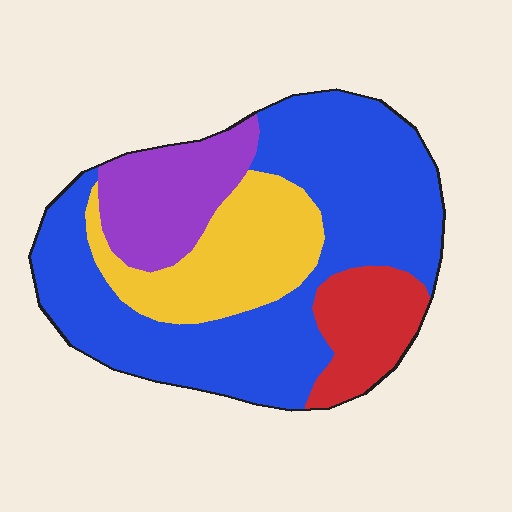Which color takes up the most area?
Blue, at roughly 55%.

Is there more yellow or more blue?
Blue.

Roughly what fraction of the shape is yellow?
Yellow covers around 20% of the shape.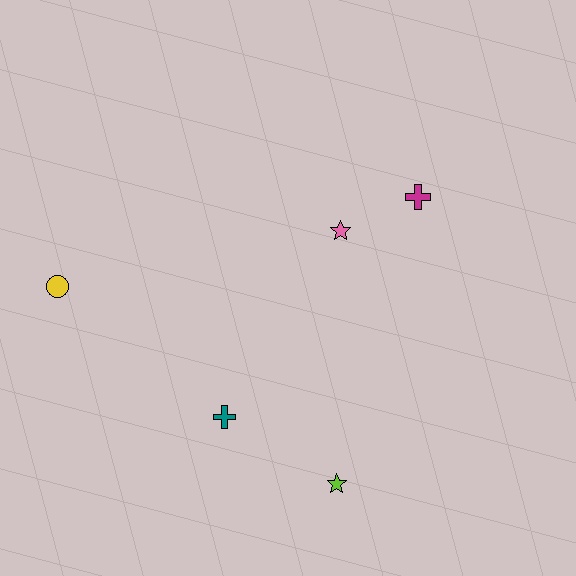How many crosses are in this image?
There are 2 crosses.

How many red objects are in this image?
There are no red objects.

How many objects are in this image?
There are 5 objects.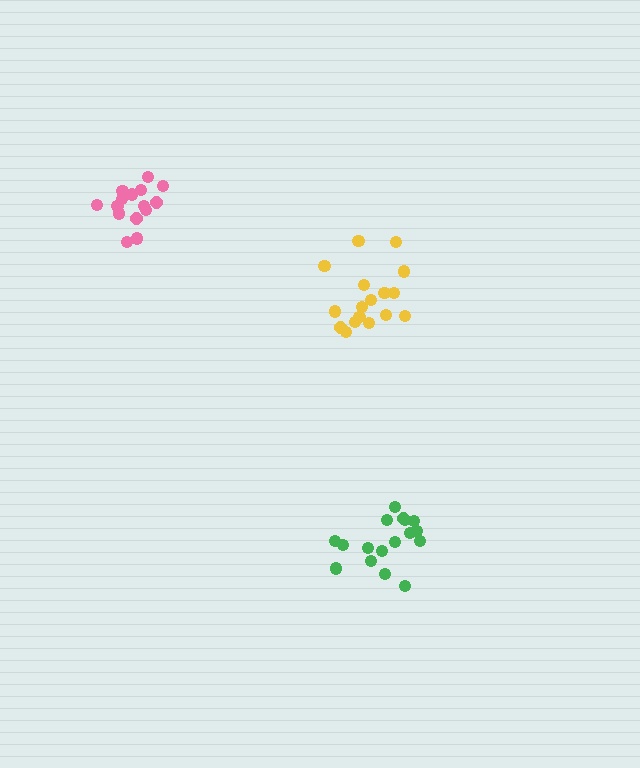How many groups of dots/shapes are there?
There are 3 groups.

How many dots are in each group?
Group 1: 17 dots, Group 2: 15 dots, Group 3: 17 dots (49 total).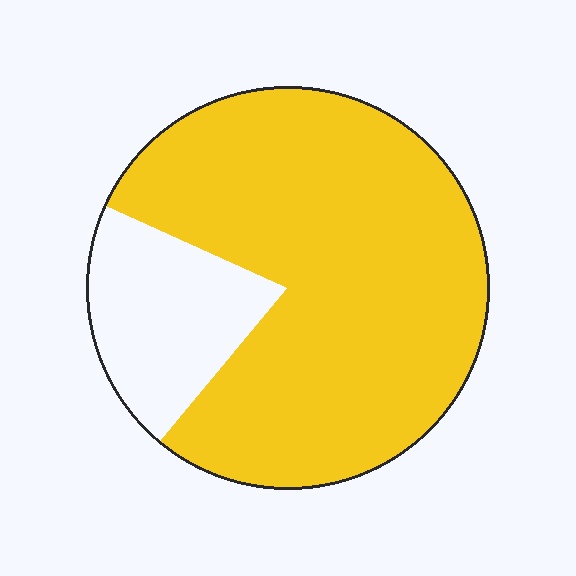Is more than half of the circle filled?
Yes.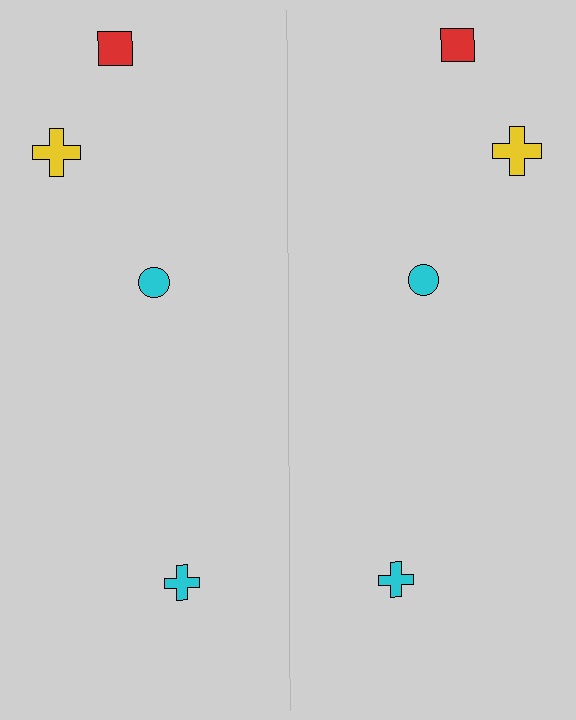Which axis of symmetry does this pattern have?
The pattern has a vertical axis of symmetry running through the center of the image.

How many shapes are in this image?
There are 8 shapes in this image.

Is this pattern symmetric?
Yes, this pattern has bilateral (reflection) symmetry.